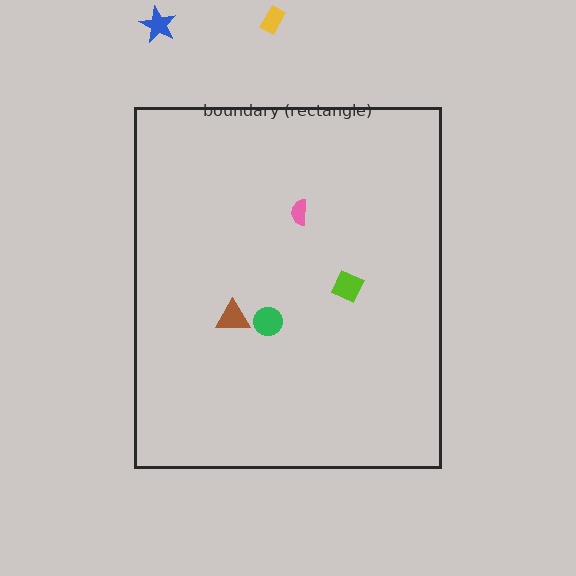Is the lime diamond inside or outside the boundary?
Inside.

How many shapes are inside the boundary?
4 inside, 2 outside.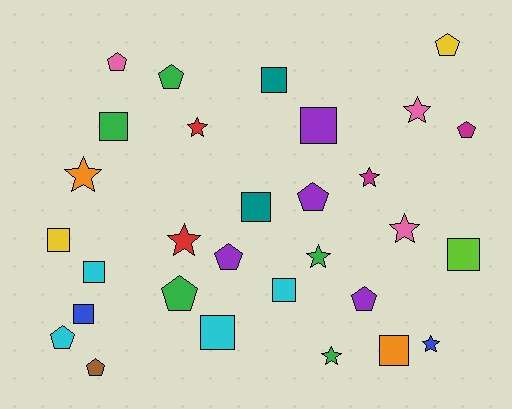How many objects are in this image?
There are 30 objects.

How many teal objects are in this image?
There are 2 teal objects.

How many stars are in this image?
There are 9 stars.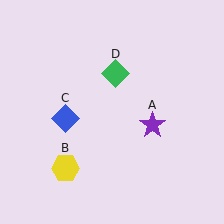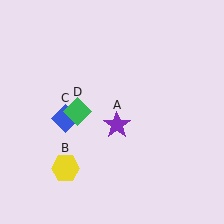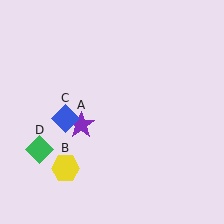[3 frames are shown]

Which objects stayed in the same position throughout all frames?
Yellow hexagon (object B) and blue diamond (object C) remained stationary.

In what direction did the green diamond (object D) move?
The green diamond (object D) moved down and to the left.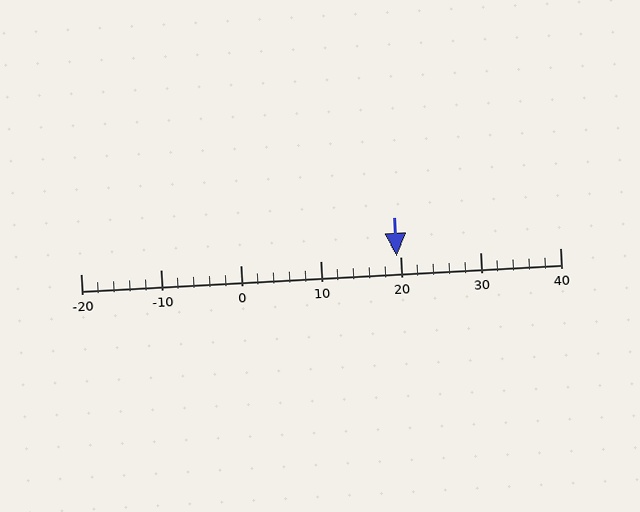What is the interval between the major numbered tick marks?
The major tick marks are spaced 10 units apart.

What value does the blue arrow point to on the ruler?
The blue arrow points to approximately 20.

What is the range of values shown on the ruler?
The ruler shows values from -20 to 40.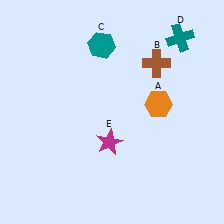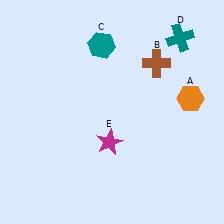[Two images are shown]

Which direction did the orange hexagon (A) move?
The orange hexagon (A) moved right.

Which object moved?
The orange hexagon (A) moved right.